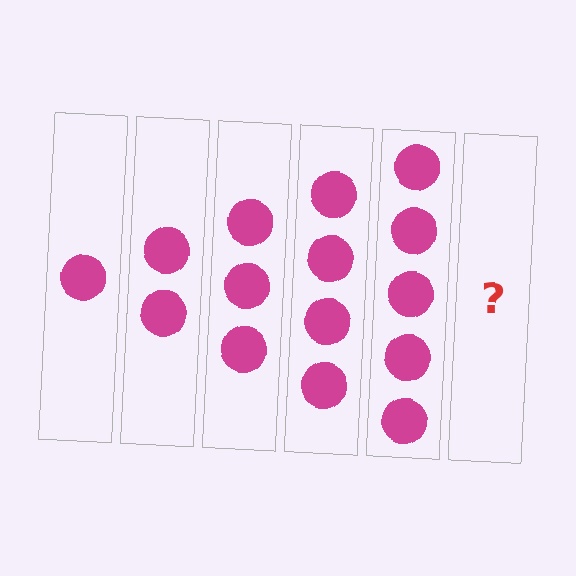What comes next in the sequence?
The next element should be 6 circles.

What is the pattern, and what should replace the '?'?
The pattern is that each step adds one more circle. The '?' should be 6 circles.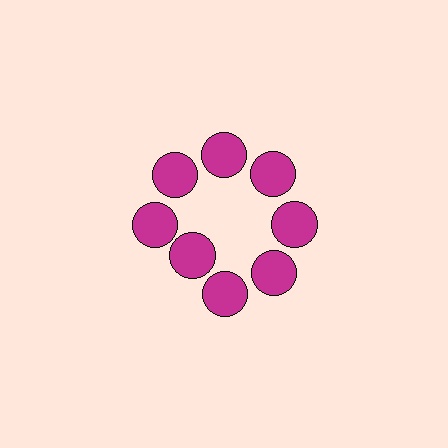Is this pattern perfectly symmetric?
No. The 8 magenta circles are arranged in a ring, but one element near the 8 o'clock position is pulled inward toward the center, breaking the 8-fold rotational symmetry.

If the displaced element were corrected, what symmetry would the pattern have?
It would have 8-fold rotational symmetry — the pattern would map onto itself every 45 degrees.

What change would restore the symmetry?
The symmetry would be restored by moving it outward, back onto the ring so that all 8 circles sit at equal angles and equal distance from the center.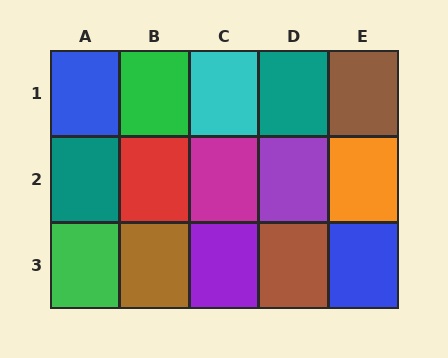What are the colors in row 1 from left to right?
Blue, green, cyan, teal, brown.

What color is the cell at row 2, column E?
Orange.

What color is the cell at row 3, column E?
Blue.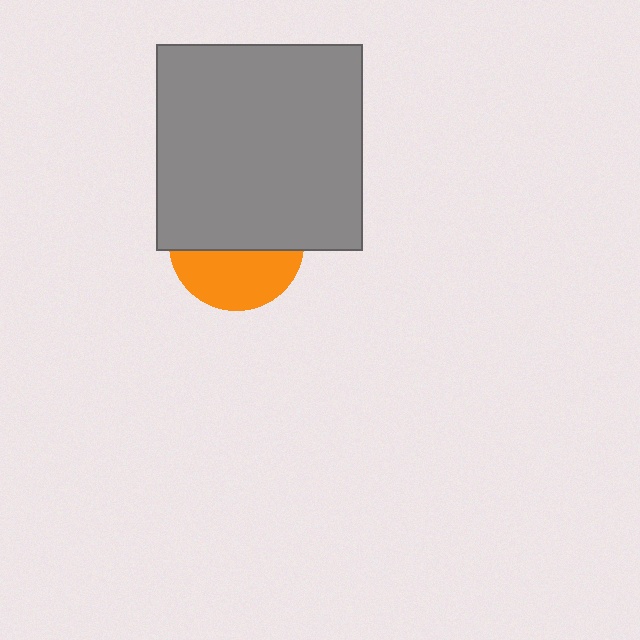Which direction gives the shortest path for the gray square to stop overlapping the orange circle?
Moving up gives the shortest separation.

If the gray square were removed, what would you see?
You would see the complete orange circle.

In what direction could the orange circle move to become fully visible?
The orange circle could move down. That would shift it out from behind the gray square entirely.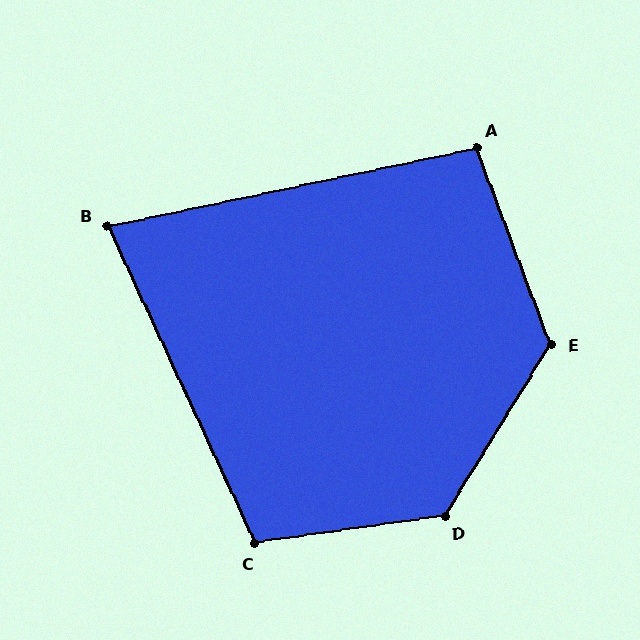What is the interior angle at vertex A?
Approximately 99 degrees (obtuse).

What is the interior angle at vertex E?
Approximately 127 degrees (obtuse).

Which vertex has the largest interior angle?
D, at approximately 130 degrees.